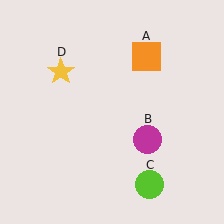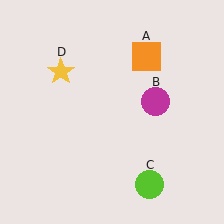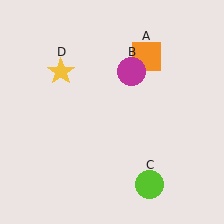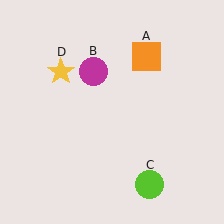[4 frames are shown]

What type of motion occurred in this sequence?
The magenta circle (object B) rotated counterclockwise around the center of the scene.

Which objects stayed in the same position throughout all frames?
Orange square (object A) and lime circle (object C) and yellow star (object D) remained stationary.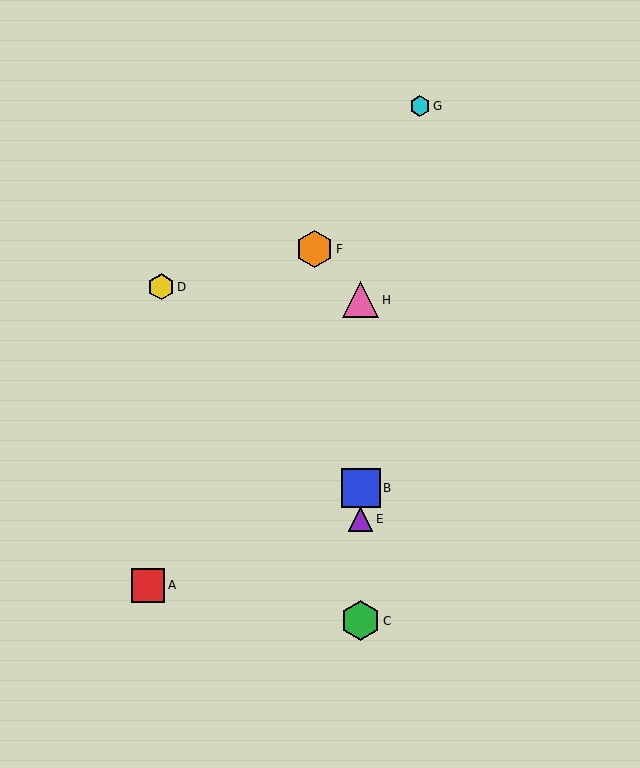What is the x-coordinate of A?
Object A is at x≈148.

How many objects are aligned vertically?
4 objects (B, C, E, H) are aligned vertically.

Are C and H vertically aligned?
Yes, both are at x≈361.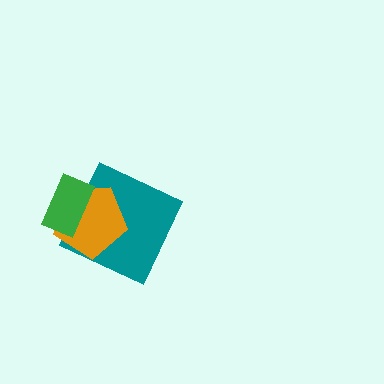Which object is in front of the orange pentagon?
The green rectangle is in front of the orange pentagon.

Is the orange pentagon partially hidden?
Yes, it is partially covered by another shape.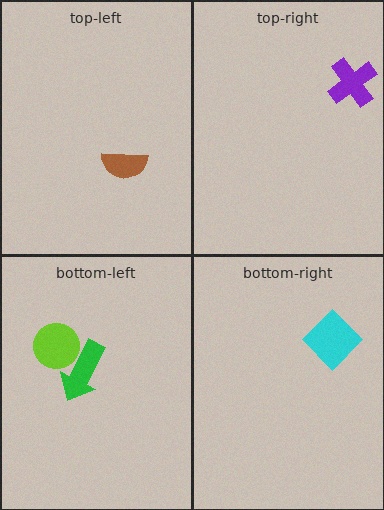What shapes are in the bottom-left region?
The green arrow, the lime circle.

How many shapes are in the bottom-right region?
1.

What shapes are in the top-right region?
The purple cross.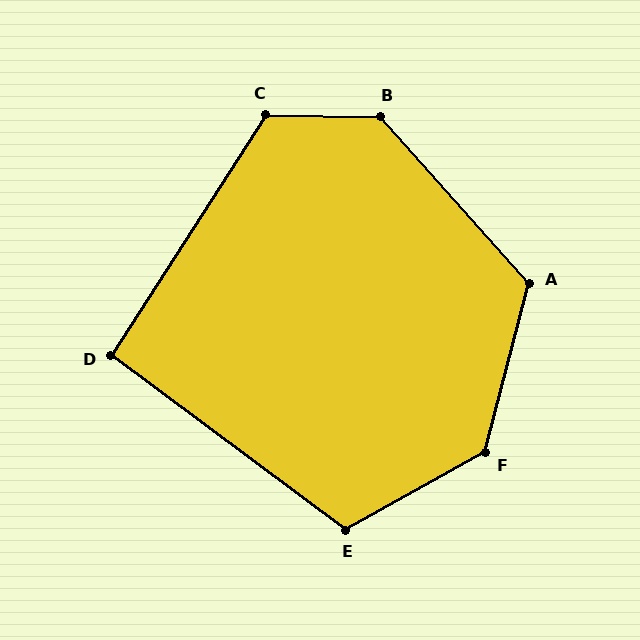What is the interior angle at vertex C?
Approximately 122 degrees (obtuse).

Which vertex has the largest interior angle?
F, at approximately 134 degrees.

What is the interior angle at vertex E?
Approximately 114 degrees (obtuse).